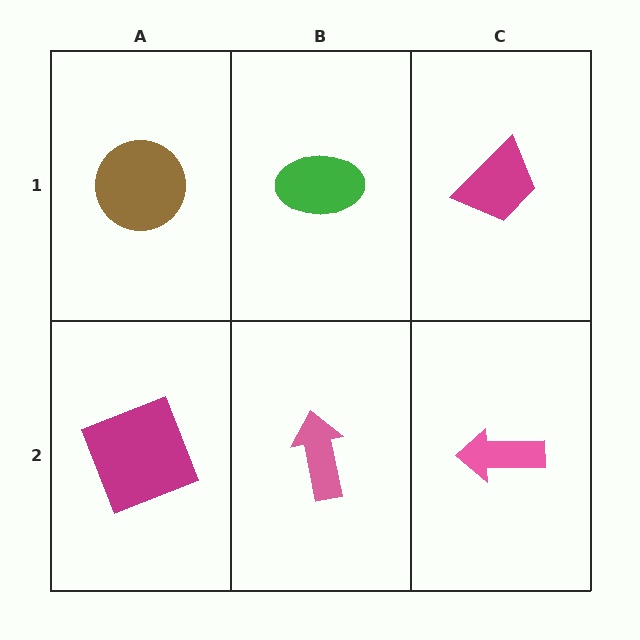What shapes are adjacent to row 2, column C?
A magenta trapezoid (row 1, column C), a pink arrow (row 2, column B).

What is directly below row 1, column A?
A magenta square.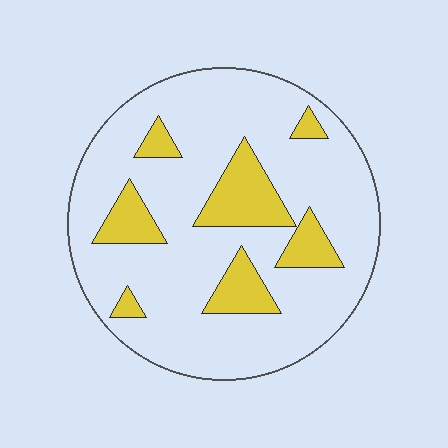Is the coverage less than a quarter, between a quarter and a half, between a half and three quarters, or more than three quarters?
Less than a quarter.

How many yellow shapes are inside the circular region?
7.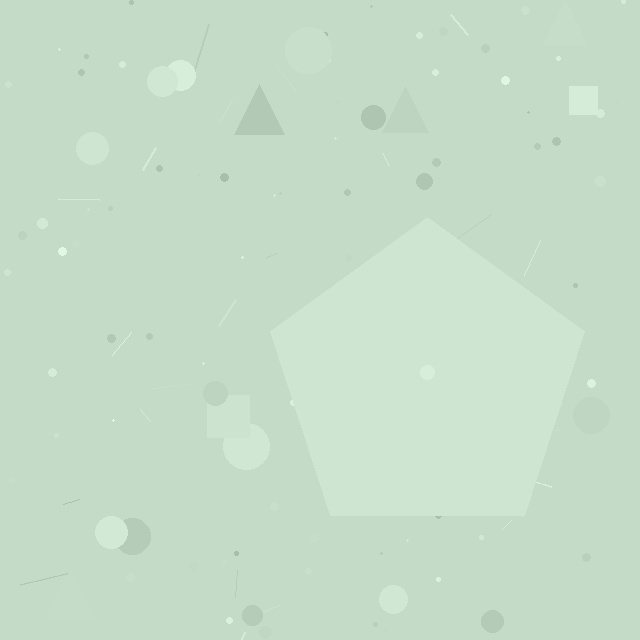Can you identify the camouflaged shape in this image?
The camouflaged shape is a pentagon.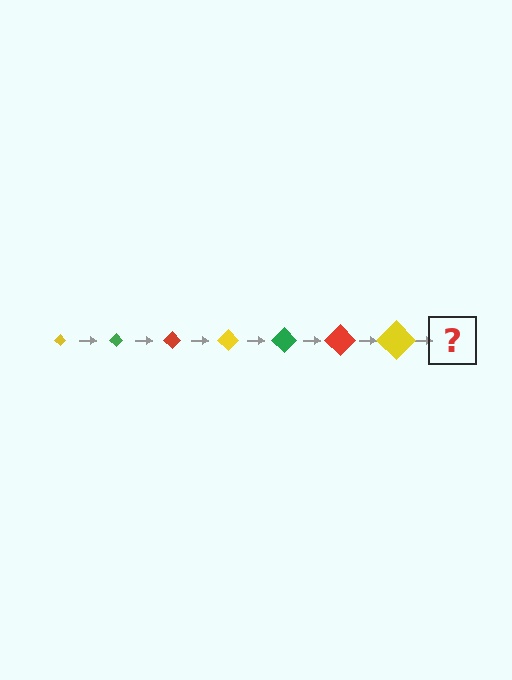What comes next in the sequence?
The next element should be a green diamond, larger than the previous one.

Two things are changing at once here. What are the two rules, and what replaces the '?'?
The two rules are that the diamond grows larger each step and the color cycles through yellow, green, and red. The '?' should be a green diamond, larger than the previous one.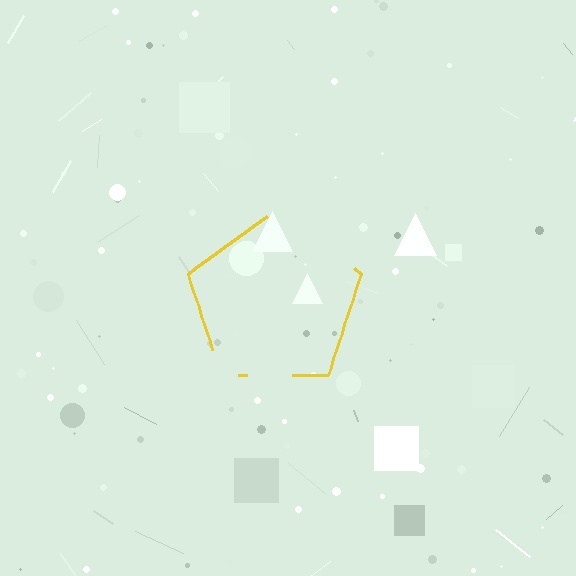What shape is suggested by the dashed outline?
The dashed outline suggests a pentagon.